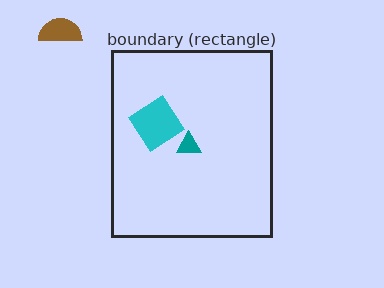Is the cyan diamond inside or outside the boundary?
Inside.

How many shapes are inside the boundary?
2 inside, 1 outside.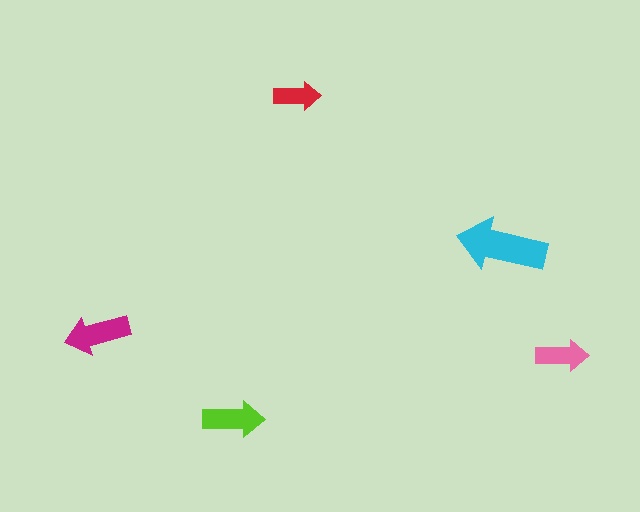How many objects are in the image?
There are 5 objects in the image.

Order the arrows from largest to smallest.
the cyan one, the magenta one, the lime one, the pink one, the red one.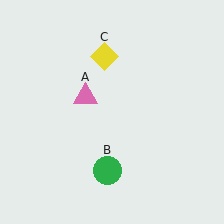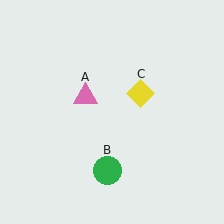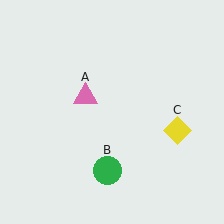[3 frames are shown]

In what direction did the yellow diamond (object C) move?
The yellow diamond (object C) moved down and to the right.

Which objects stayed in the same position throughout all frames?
Pink triangle (object A) and green circle (object B) remained stationary.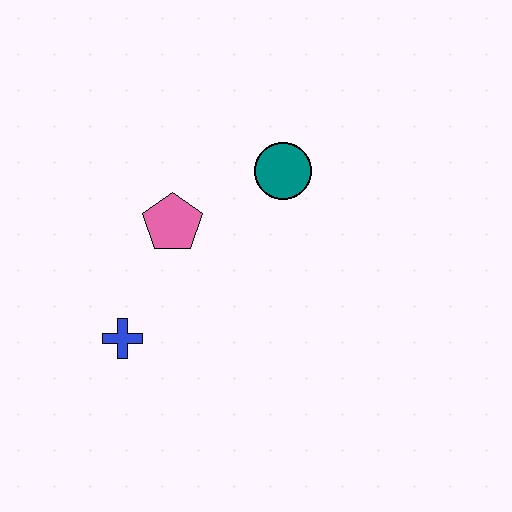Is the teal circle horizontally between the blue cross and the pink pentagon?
No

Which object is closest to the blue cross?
The pink pentagon is closest to the blue cross.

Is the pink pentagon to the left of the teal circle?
Yes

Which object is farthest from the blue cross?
The teal circle is farthest from the blue cross.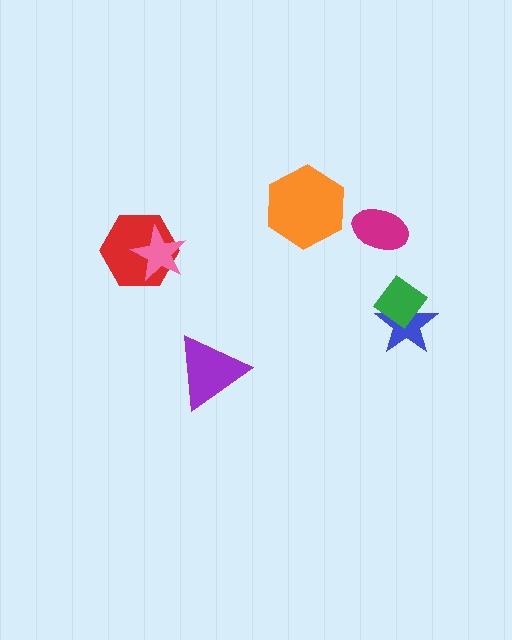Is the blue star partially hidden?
Yes, it is partially covered by another shape.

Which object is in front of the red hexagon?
The pink star is in front of the red hexagon.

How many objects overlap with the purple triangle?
0 objects overlap with the purple triangle.